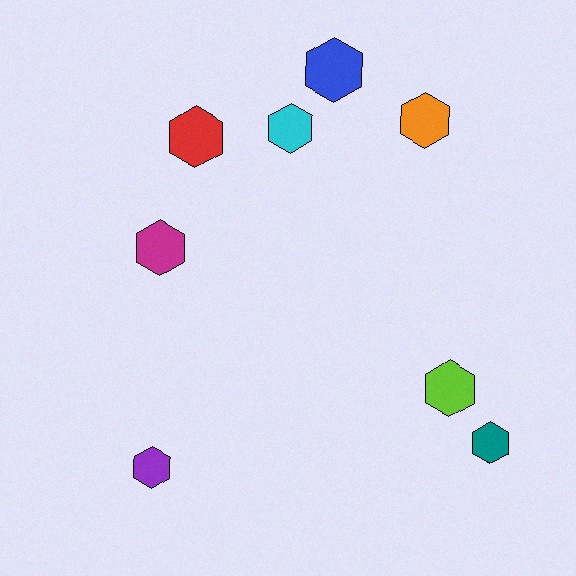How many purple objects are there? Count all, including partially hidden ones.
There is 1 purple object.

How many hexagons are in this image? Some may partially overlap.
There are 8 hexagons.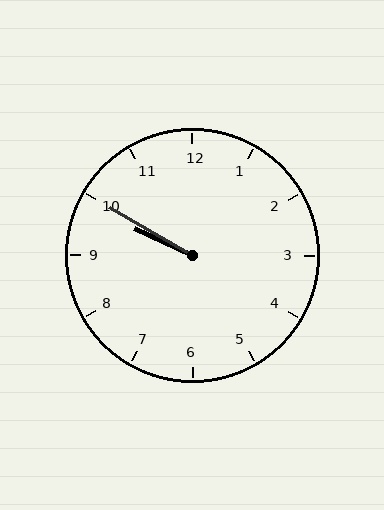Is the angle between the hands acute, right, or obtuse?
It is acute.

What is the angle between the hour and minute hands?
Approximately 5 degrees.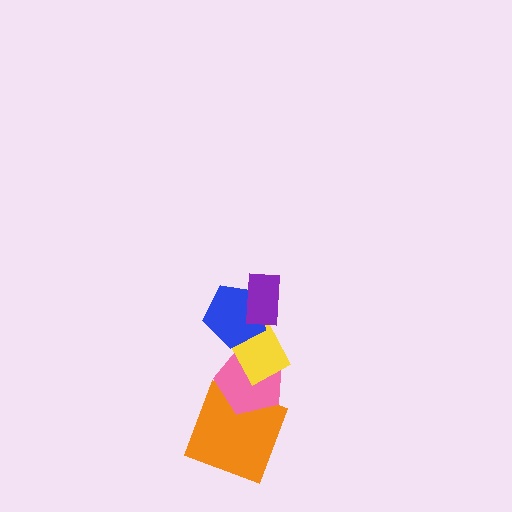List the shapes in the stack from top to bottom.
From top to bottom: the purple rectangle, the blue pentagon, the yellow rectangle, the pink pentagon, the orange square.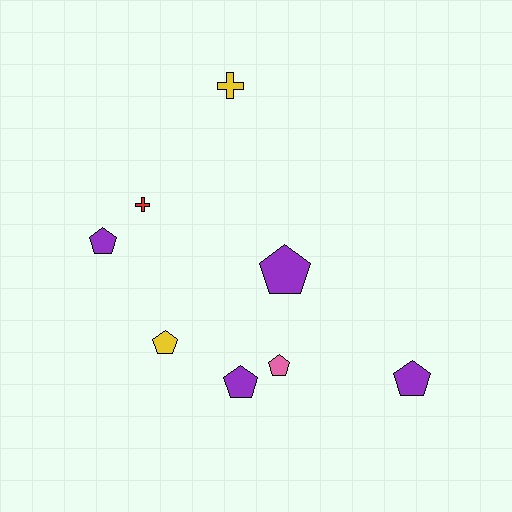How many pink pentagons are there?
There is 1 pink pentagon.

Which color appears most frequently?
Purple, with 4 objects.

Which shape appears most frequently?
Pentagon, with 6 objects.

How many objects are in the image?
There are 8 objects.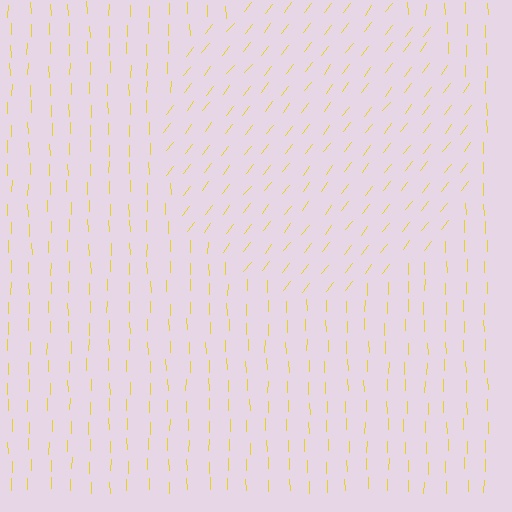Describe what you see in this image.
The image is filled with small yellow line segments. A circle region in the image has lines oriented differently from the surrounding lines, creating a visible texture boundary.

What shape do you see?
I see a circle.